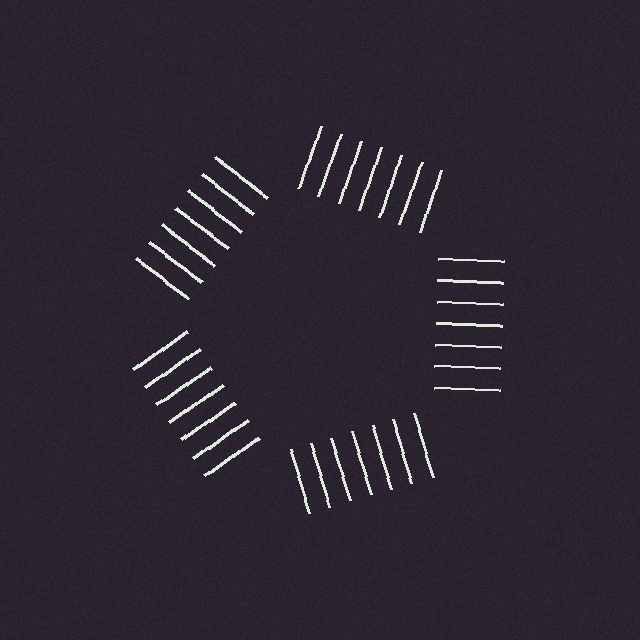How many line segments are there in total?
35 — 7 along each of the 5 edges.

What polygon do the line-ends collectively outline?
An illusory pentagon — the line segments terminate on its edges but no continuous stroke is drawn.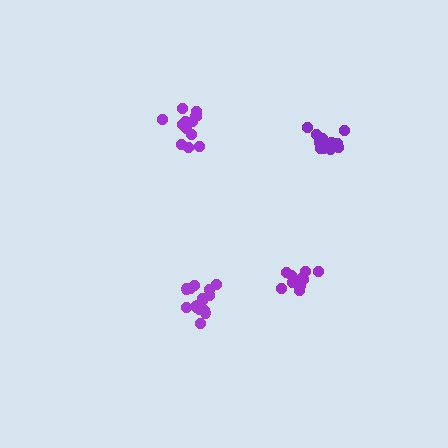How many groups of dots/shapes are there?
There are 4 groups.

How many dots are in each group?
Group 1: 15 dots, Group 2: 16 dots, Group 3: 11 dots, Group 4: 13 dots (55 total).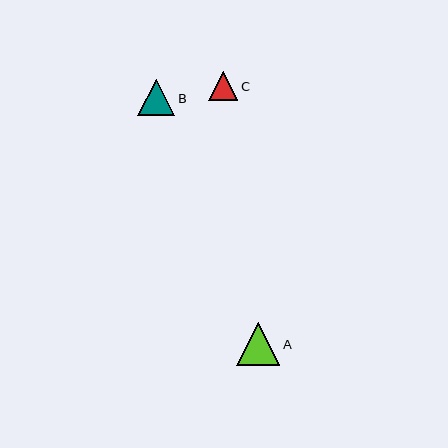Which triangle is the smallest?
Triangle C is the smallest with a size of approximately 29 pixels.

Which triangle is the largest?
Triangle A is the largest with a size of approximately 43 pixels.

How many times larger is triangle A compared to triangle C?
Triangle A is approximately 1.5 times the size of triangle C.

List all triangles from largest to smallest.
From largest to smallest: A, B, C.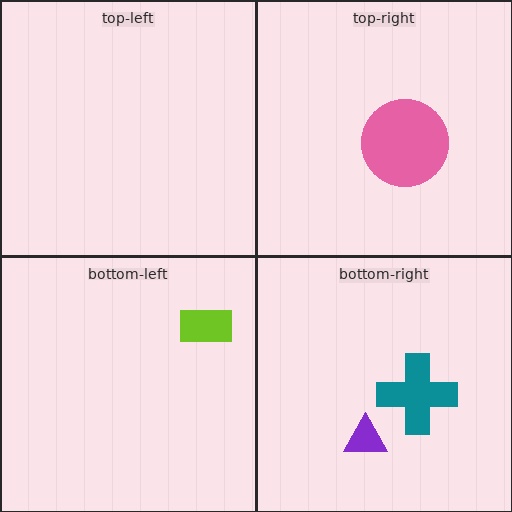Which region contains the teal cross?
The bottom-right region.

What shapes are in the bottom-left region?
The lime rectangle.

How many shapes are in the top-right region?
1.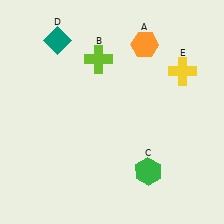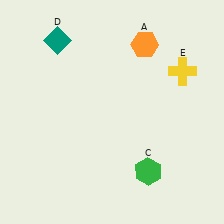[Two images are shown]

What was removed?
The lime cross (B) was removed in Image 2.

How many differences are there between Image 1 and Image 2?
There is 1 difference between the two images.